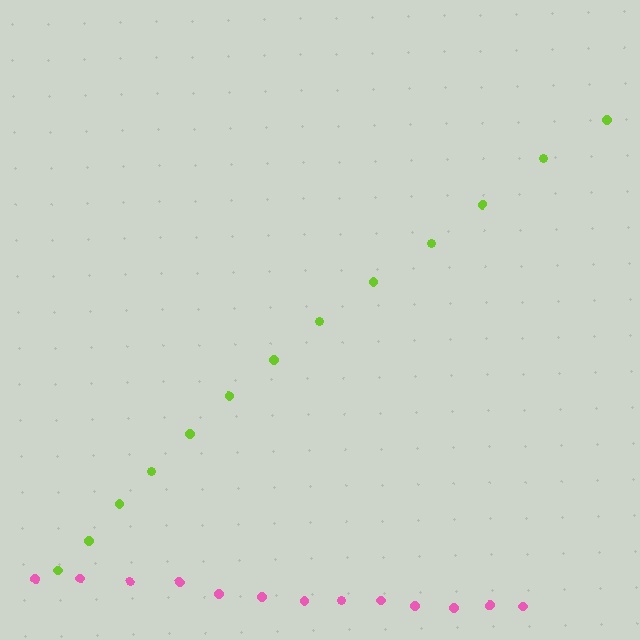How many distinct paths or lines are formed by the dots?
There are 2 distinct paths.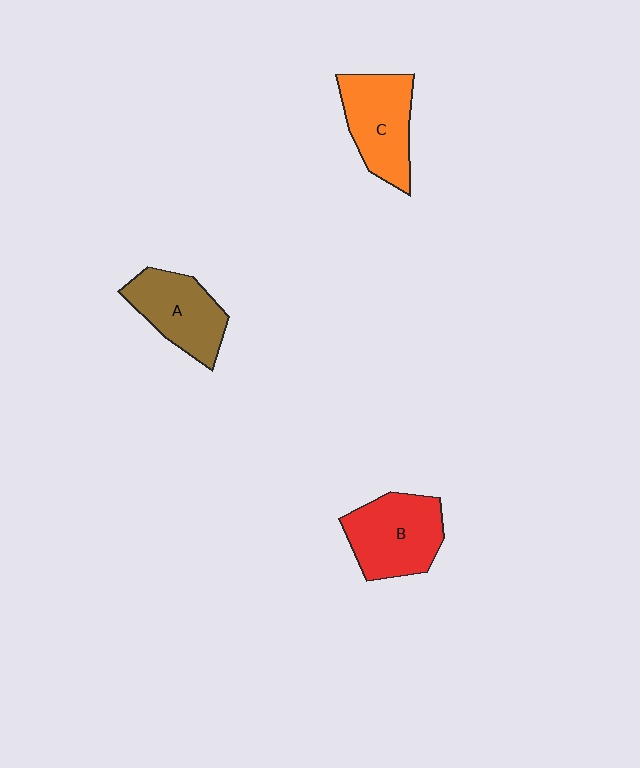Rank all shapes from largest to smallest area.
From largest to smallest: B (red), C (orange), A (brown).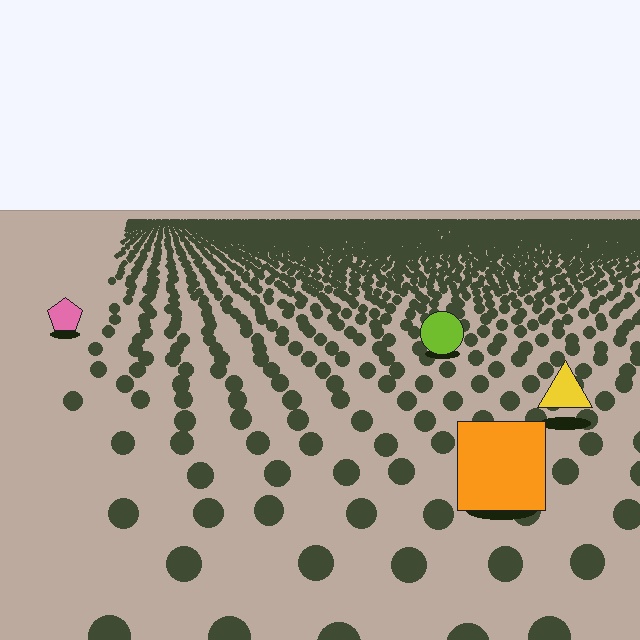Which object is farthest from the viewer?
The pink pentagon is farthest from the viewer. It appears smaller and the ground texture around it is denser.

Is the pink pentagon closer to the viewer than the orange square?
No. The orange square is closer — you can tell from the texture gradient: the ground texture is coarser near it.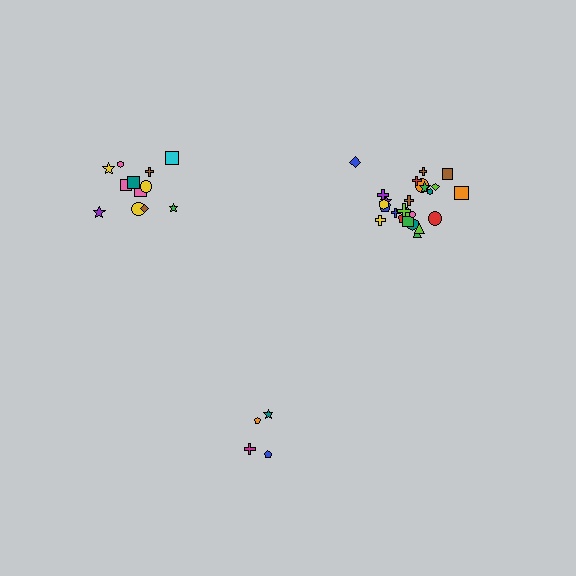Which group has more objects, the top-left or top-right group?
The top-right group.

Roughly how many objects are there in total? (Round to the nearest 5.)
Roughly 40 objects in total.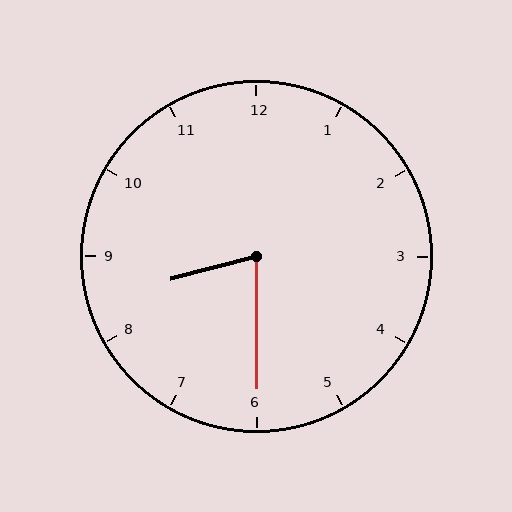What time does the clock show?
8:30.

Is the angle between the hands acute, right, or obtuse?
It is acute.